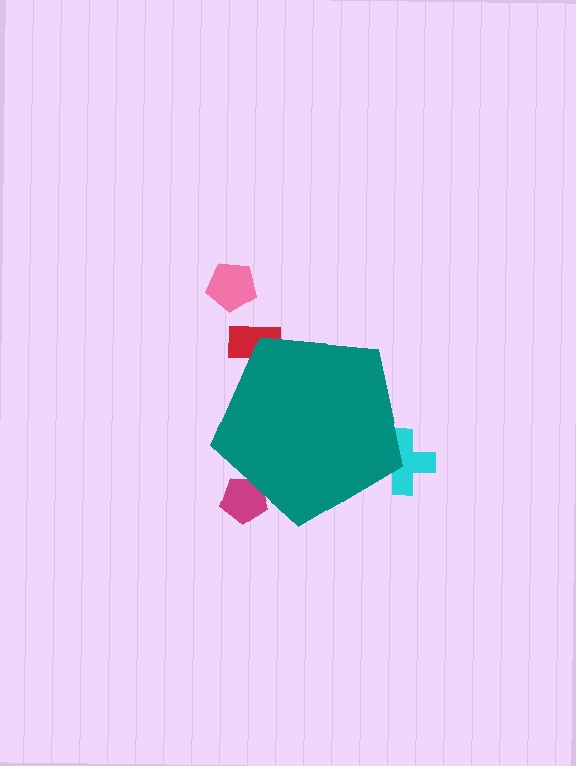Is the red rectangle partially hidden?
Yes, the red rectangle is partially hidden behind the teal pentagon.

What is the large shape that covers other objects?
A teal pentagon.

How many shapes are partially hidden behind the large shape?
3 shapes are partially hidden.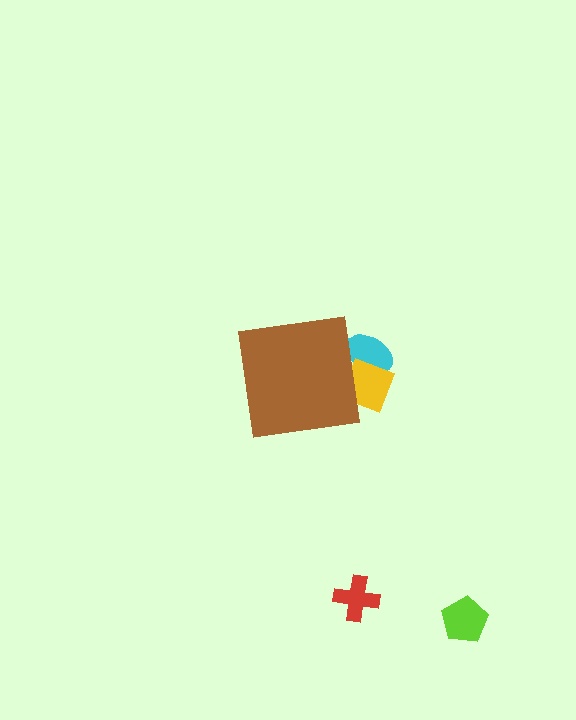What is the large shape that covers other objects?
A brown square.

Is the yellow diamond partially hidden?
Yes, the yellow diamond is partially hidden behind the brown square.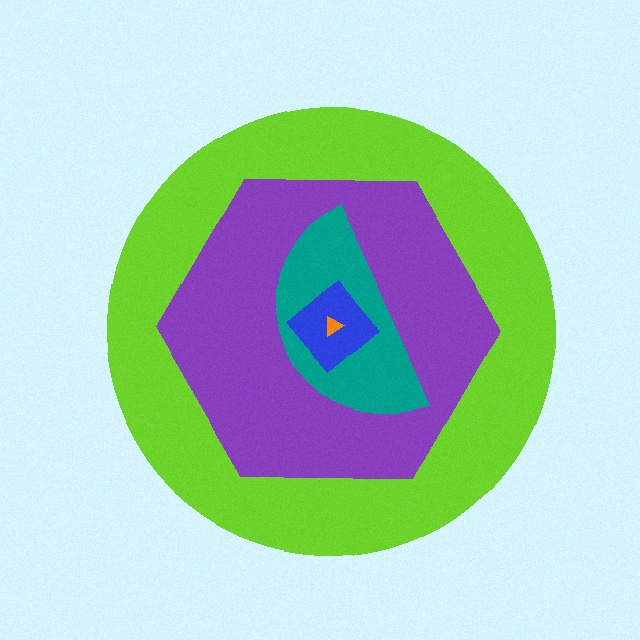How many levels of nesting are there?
5.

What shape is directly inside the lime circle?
The purple hexagon.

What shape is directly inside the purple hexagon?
The teal semicircle.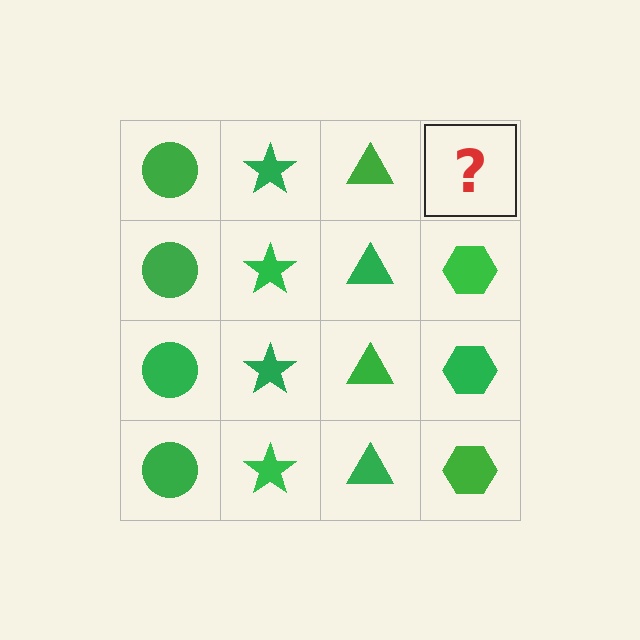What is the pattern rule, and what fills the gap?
The rule is that each column has a consistent shape. The gap should be filled with a green hexagon.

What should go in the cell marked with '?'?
The missing cell should contain a green hexagon.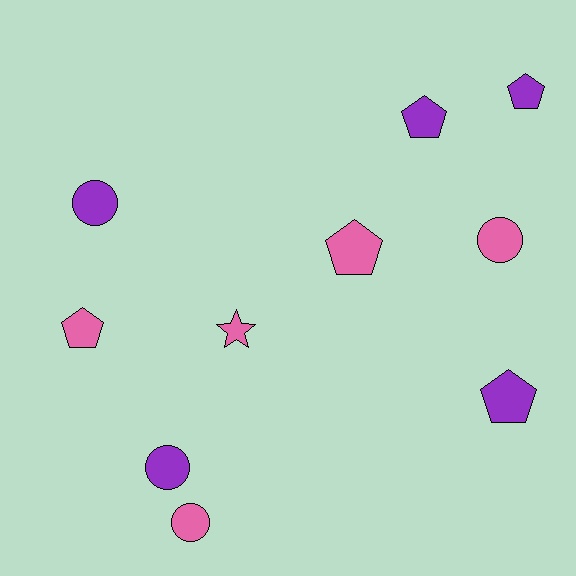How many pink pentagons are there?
There are 2 pink pentagons.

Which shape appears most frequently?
Pentagon, with 5 objects.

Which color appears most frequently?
Pink, with 5 objects.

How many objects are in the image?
There are 10 objects.